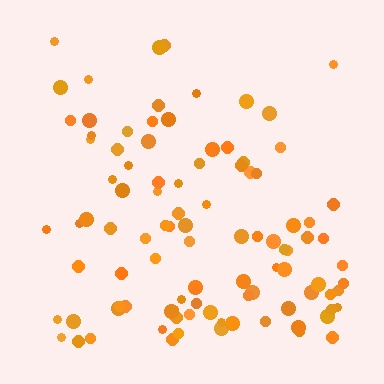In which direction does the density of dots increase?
From top to bottom, with the bottom side densest.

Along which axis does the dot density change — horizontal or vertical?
Vertical.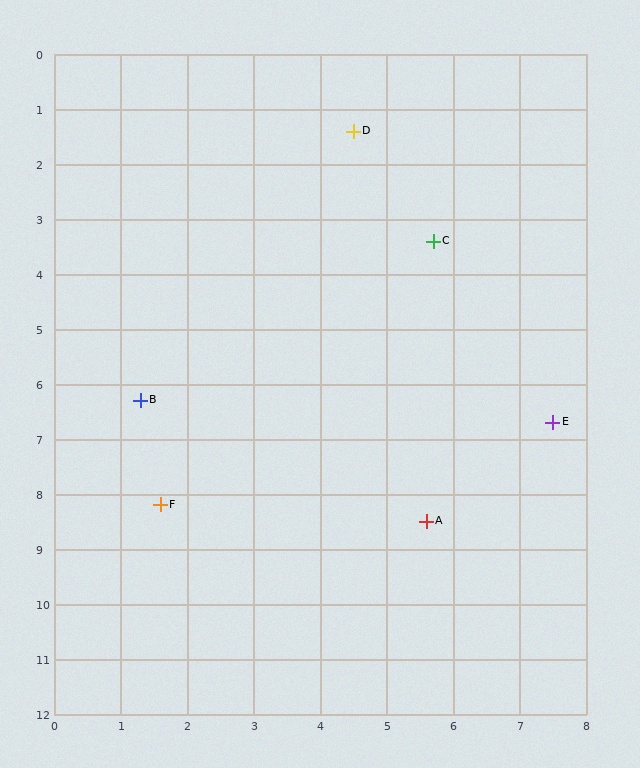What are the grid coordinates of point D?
Point D is at approximately (4.5, 1.4).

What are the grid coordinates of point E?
Point E is at approximately (7.5, 6.7).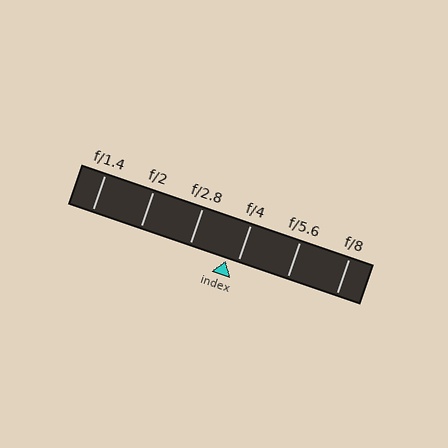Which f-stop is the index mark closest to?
The index mark is closest to f/4.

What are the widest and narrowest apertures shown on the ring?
The widest aperture shown is f/1.4 and the narrowest is f/8.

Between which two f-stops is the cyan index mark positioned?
The index mark is between f/2.8 and f/4.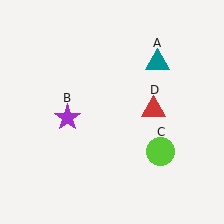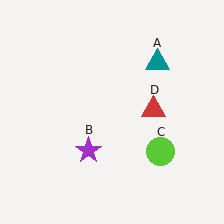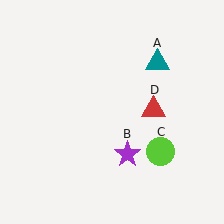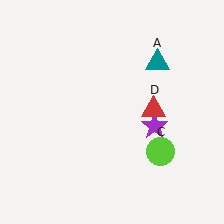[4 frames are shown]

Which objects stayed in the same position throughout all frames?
Teal triangle (object A) and lime circle (object C) and red triangle (object D) remained stationary.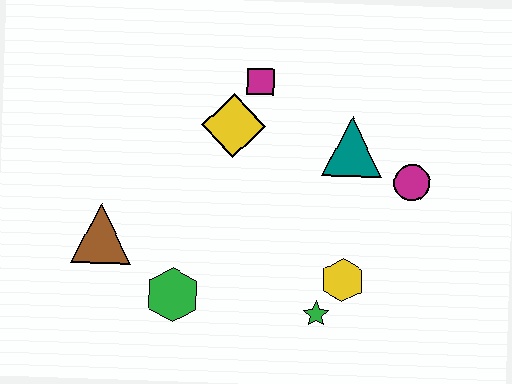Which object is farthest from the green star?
The magenta square is farthest from the green star.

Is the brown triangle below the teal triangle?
Yes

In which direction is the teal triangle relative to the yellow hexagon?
The teal triangle is above the yellow hexagon.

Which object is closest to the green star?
The yellow hexagon is closest to the green star.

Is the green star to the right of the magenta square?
Yes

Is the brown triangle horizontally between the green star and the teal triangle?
No